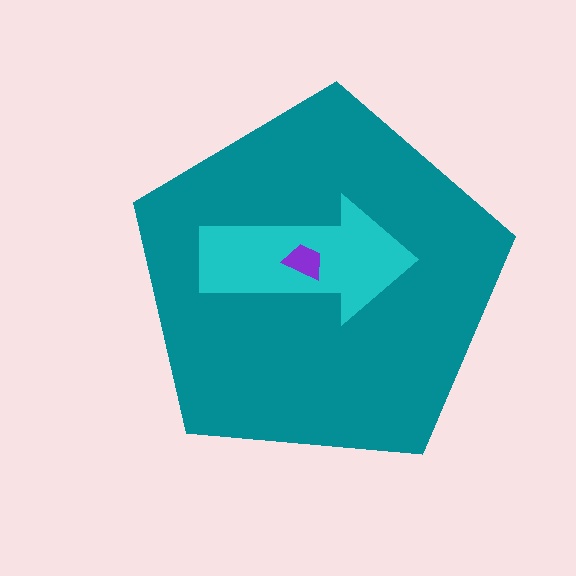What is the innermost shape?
The purple trapezoid.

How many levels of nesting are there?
3.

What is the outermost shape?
The teal pentagon.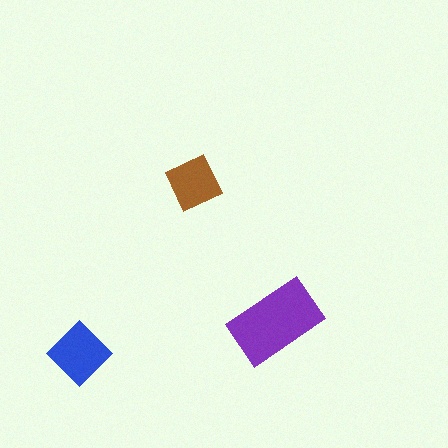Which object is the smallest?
The brown square.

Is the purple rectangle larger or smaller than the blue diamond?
Larger.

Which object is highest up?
The brown square is topmost.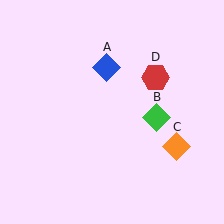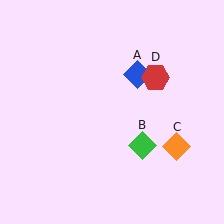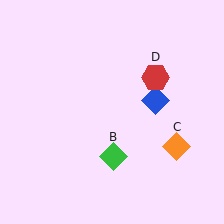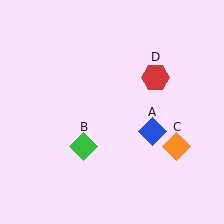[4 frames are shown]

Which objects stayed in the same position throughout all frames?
Orange diamond (object C) and red hexagon (object D) remained stationary.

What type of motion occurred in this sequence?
The blue diamond (object A), green diamond (object B) rotated clockwise around the center of the scene.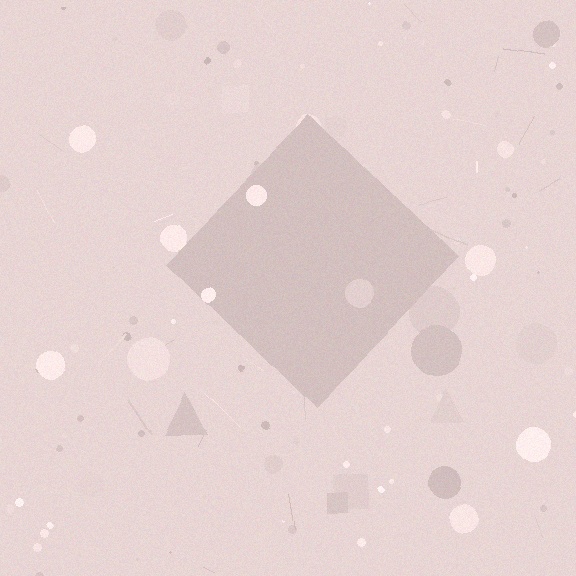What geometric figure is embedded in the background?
A diamond is embedded in the background.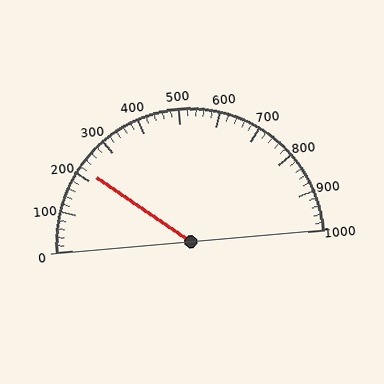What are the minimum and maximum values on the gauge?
The gauge ranges from 0 to 1000.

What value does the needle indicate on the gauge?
The needle indicates approximately 220.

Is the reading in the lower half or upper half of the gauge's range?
The reading is in the lower half of the range (0 to 1000).